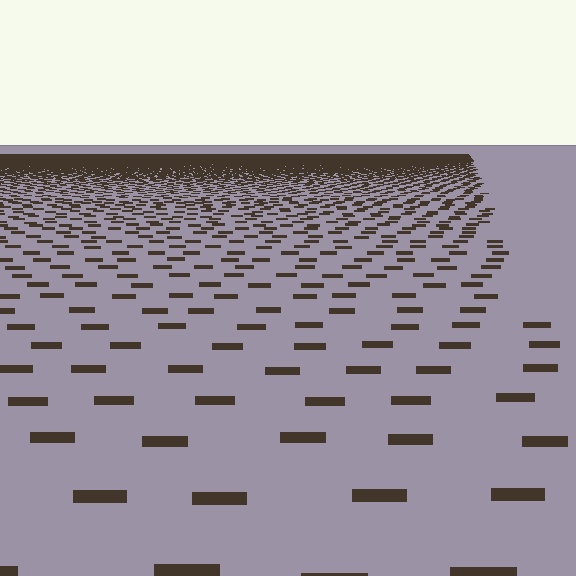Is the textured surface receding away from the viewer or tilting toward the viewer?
The surface is receding away from the viewer. Texture elements get smaller and denser toward the top.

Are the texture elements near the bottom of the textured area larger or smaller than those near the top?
Larger. Near the bottom, elements are closer to the viewer and appear at a bigger on-screen size.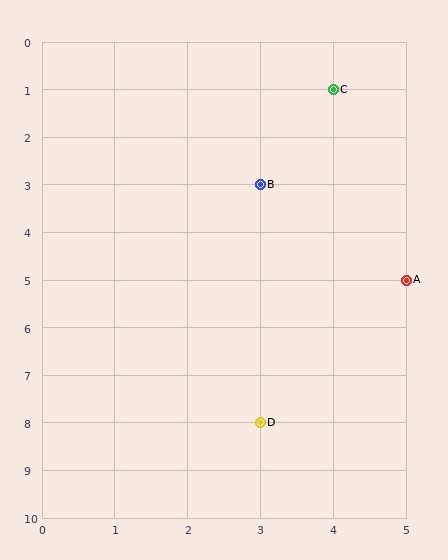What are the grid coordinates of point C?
Point C is at grid coordinates (4, 1).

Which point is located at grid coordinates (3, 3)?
Point B is at (3, 3).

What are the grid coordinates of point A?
Point A is at grid coordinates (5, 5).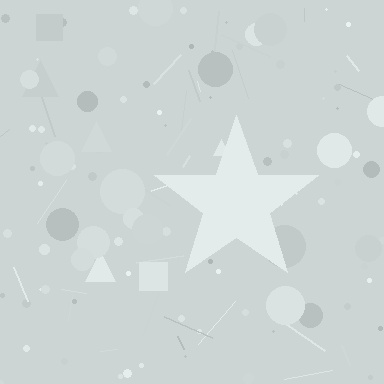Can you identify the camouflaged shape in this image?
The camouflaged shape is a star.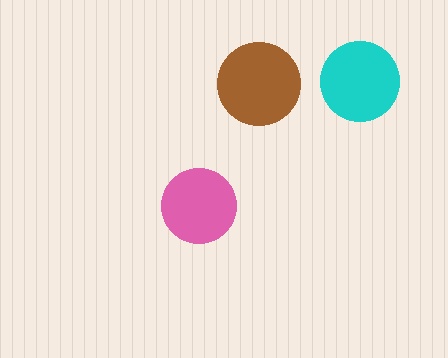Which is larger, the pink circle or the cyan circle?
The cyan one.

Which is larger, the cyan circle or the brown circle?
The brown one.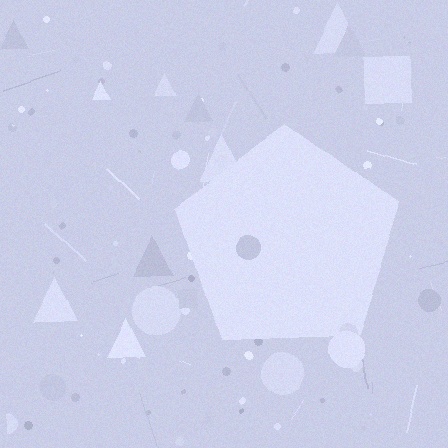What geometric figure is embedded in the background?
A pentagon is embedded in the background.